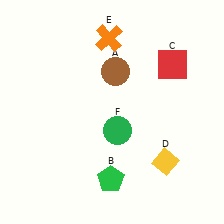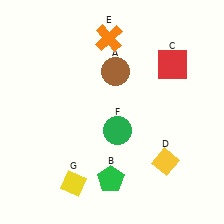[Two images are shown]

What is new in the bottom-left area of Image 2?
A yellow diamond (G) was added in the bottom-left area of Image 2.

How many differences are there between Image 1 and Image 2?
There is 1 difference between the two images.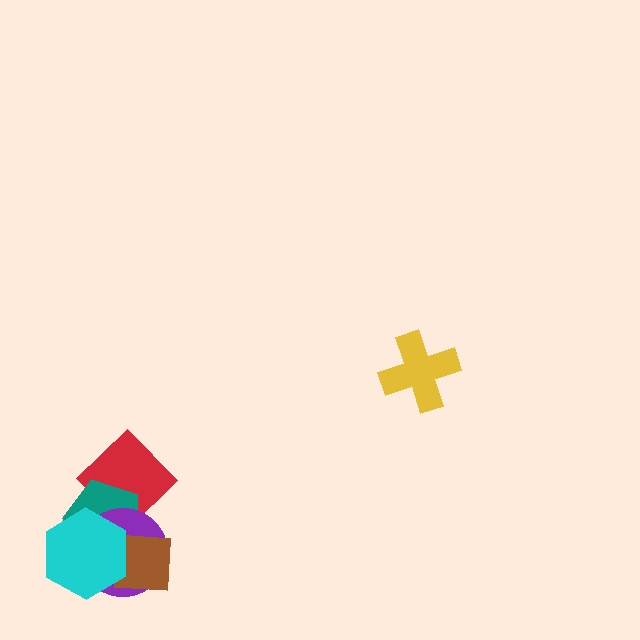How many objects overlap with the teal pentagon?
4 objects overlap with the teal pentagon.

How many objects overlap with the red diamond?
1 object overlaps with the red diamond.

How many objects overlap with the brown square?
3 objects overlap with the brown square.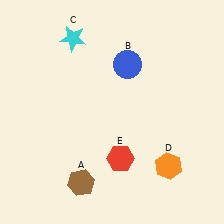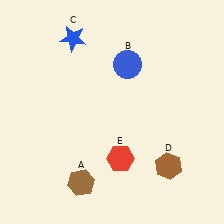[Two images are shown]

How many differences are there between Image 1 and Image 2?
There are 2 differences between the two images.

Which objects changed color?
C changed from cyan to blue. D changed from orange to brown.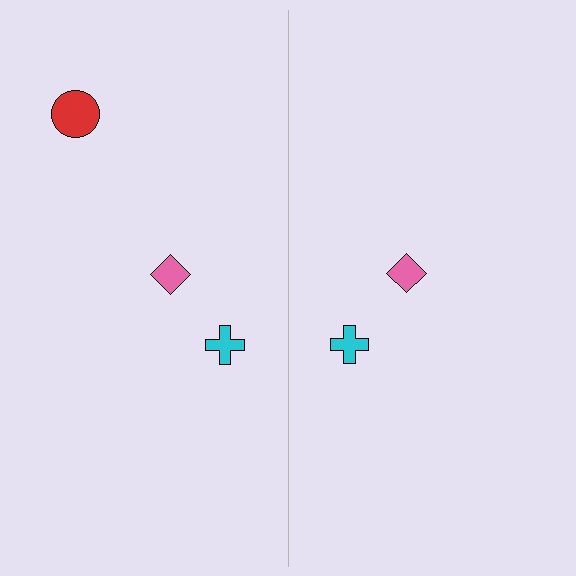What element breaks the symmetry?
A red circle is missing from the right side.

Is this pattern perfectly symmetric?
No, the pattern is not perfectly symmetric. A red circle is missing from the right side.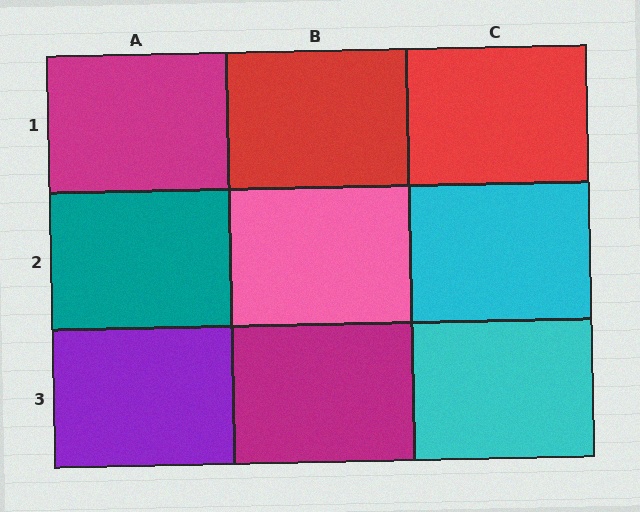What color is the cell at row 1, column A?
Magenta.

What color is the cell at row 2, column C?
Cyan.